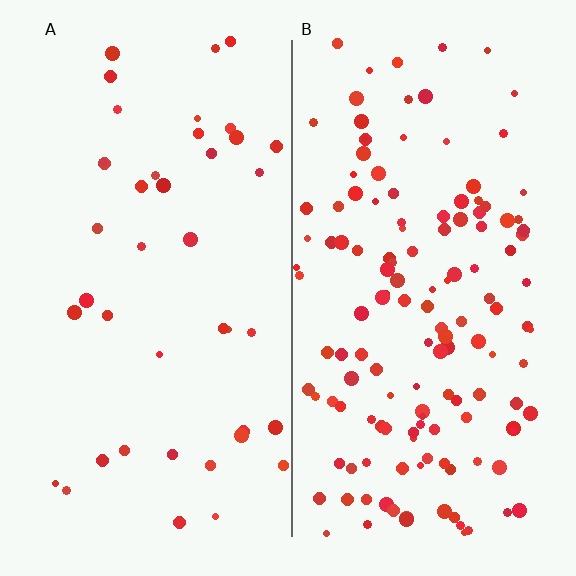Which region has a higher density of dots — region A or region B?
B (the right).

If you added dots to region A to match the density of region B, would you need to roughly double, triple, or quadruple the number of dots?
Approximately triple.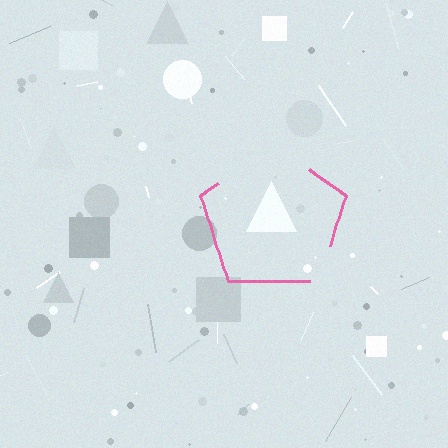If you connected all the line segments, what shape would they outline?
They would outline a pentagon.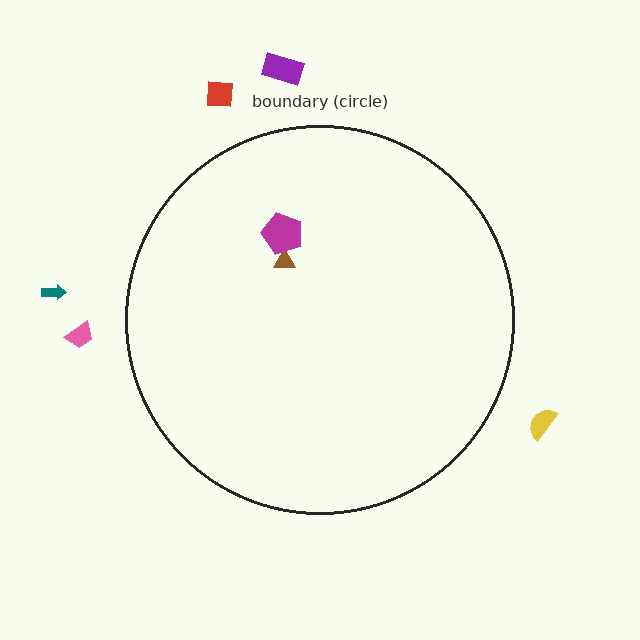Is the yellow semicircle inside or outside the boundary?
Outside.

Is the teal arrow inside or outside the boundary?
Outside.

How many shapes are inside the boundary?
2 inside, 5 outside.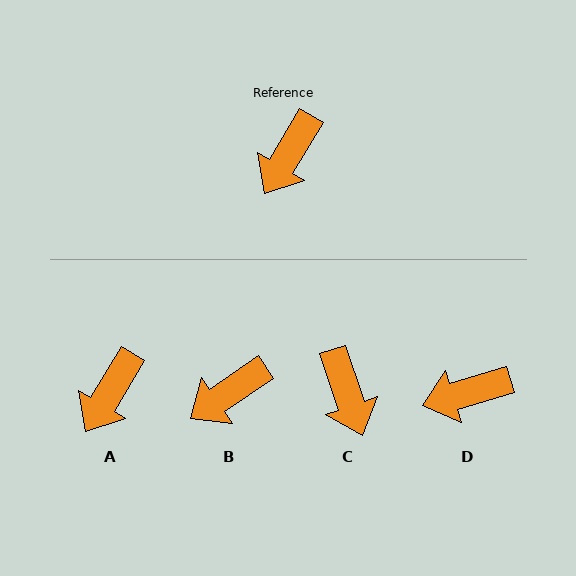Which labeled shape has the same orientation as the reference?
A.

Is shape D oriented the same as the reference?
No, it is off by about 42 degrees.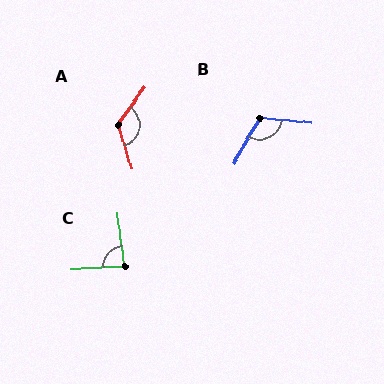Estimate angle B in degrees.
Approximately 115 degrees.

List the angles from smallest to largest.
C (86°), B (115°), A (128°).